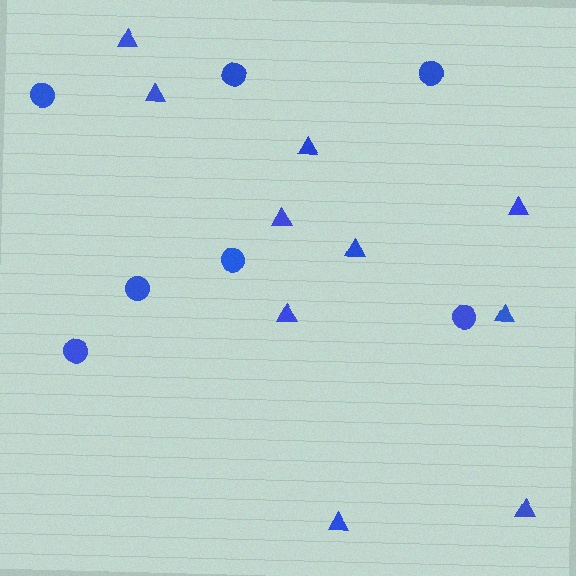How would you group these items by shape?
There are 2 groups: one group of circles (7) and one group of triangles (10).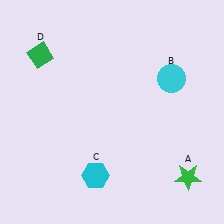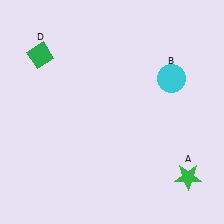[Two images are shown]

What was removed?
The cyan hexagon (C) was removed in Image 2.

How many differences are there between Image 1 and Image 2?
There is 1 difference between the two images.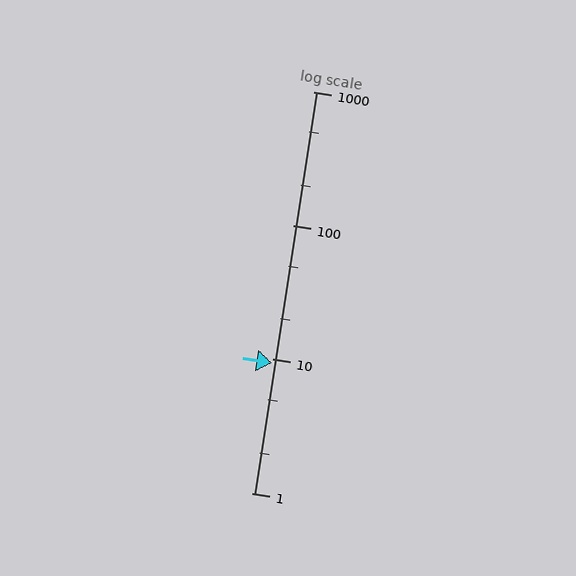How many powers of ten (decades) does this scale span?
The scale spans 3 decades, from 1 to 1000.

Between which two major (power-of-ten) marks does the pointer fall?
The pointer is between 1 and 10.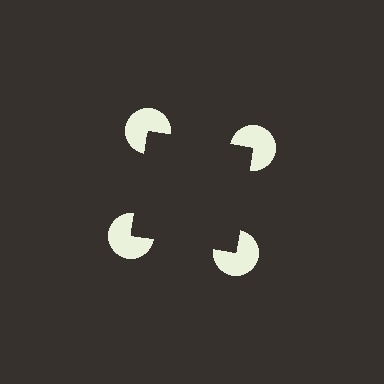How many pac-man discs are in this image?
There are 4 — one at each vertex of the illusory square.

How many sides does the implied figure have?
4 sides.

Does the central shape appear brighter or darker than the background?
It typically appears slightly darker than the background, even though no actual brightness change is drawn.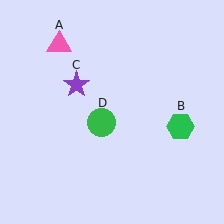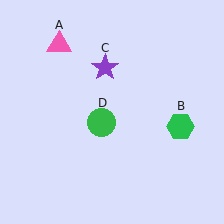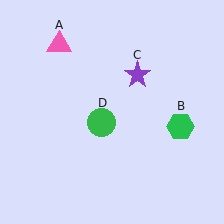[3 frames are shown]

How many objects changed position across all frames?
1 object changed position: purple star (object C).